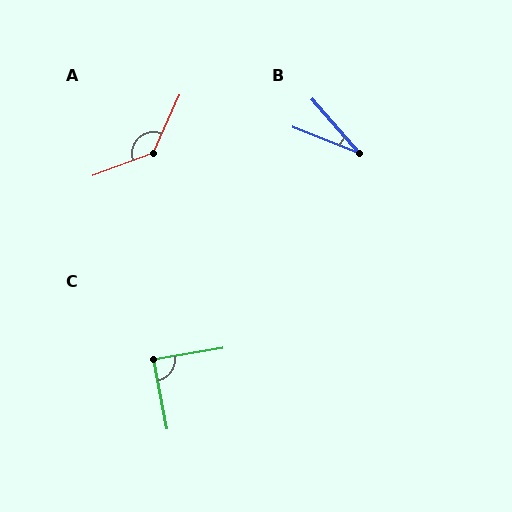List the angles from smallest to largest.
B (28°), C (88°), A (135°).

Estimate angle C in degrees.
Approximately 88 degrees.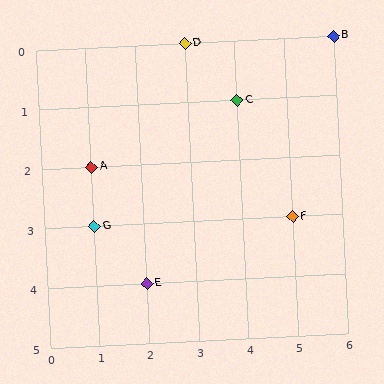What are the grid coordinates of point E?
Point E is at grid coordinates (2, 4).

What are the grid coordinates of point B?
Point B is at grid coordinates (6, 0).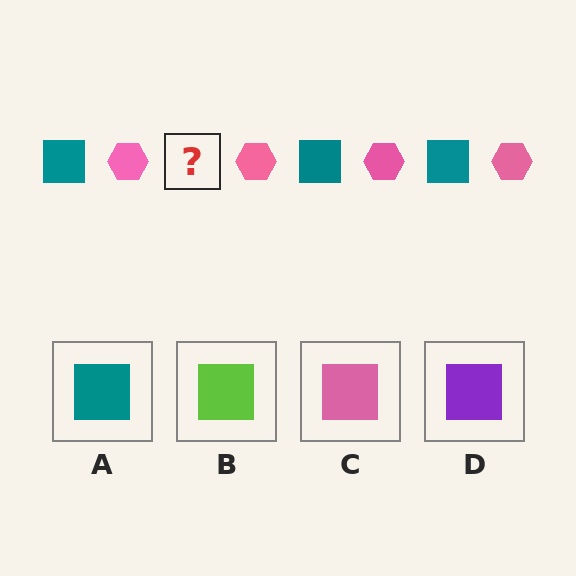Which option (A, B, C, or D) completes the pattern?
A.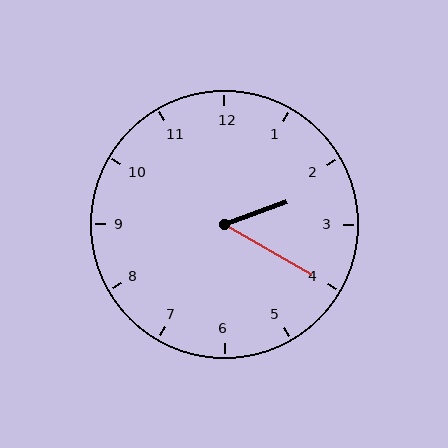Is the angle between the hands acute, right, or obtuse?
It is acute.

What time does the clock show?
2:20.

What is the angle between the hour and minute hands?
Approximately 50 degrees.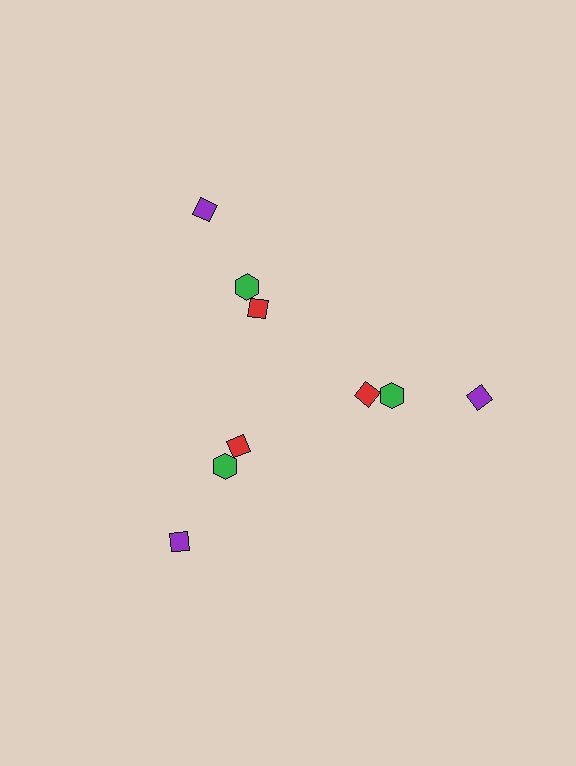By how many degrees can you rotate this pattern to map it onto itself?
The pattern maps onto itself every 120 degrees of rotation.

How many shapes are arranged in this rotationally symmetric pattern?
There are 9 shapes, arranged in 3 groups of 3.